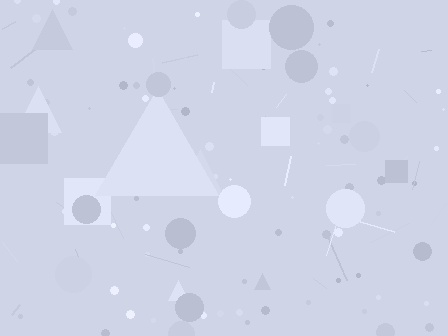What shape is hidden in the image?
A triangle is hidden in the image.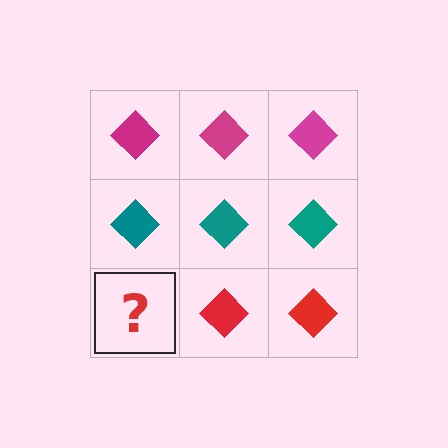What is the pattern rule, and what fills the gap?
The rule is that each row has a consistent color. The gap should be filled with a red diamond.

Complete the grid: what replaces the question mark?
The question mark should be replaced with a red diamond.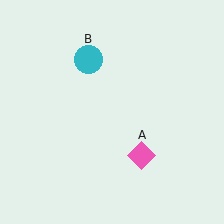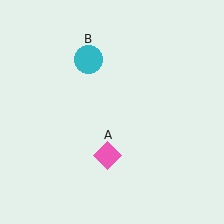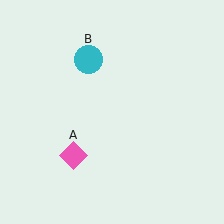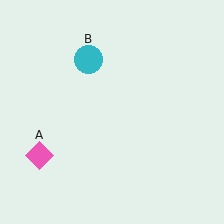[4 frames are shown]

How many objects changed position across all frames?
1 object changed position: pink diamond (object A).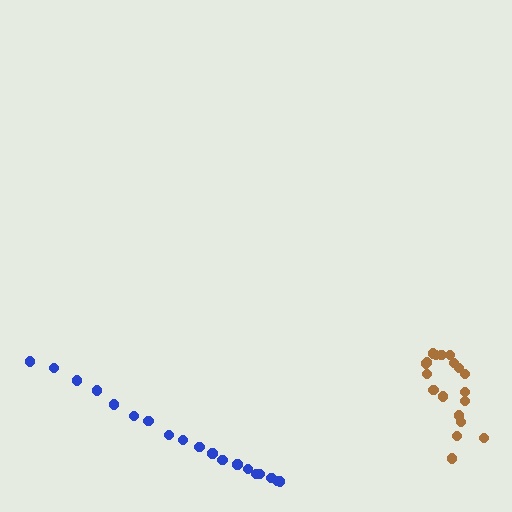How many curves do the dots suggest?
There are 2 distinct paths.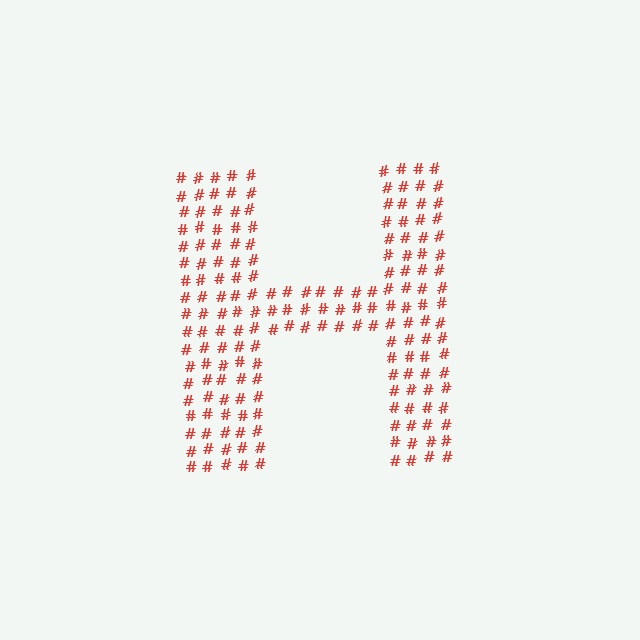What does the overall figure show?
The overall figure shows the letter H.